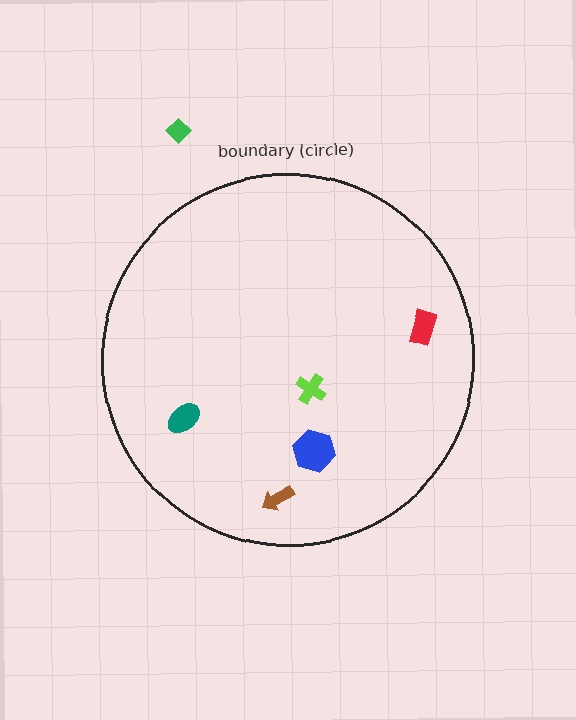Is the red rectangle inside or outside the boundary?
Inside.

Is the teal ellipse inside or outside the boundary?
Inside.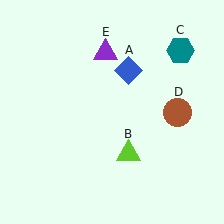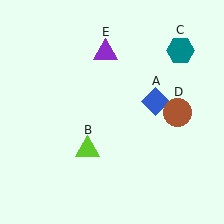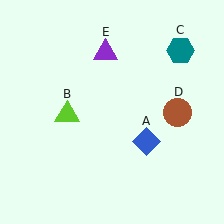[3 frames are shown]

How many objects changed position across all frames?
2 objects changed position: blue diamond (object A), lime triangle (object B).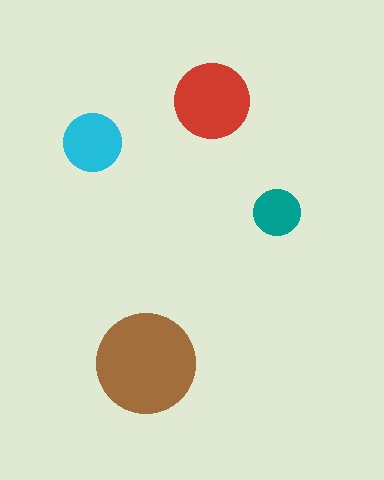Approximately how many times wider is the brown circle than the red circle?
About 1.5 times wider.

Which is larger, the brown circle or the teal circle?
The brown one.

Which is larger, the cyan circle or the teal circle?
The cyan one.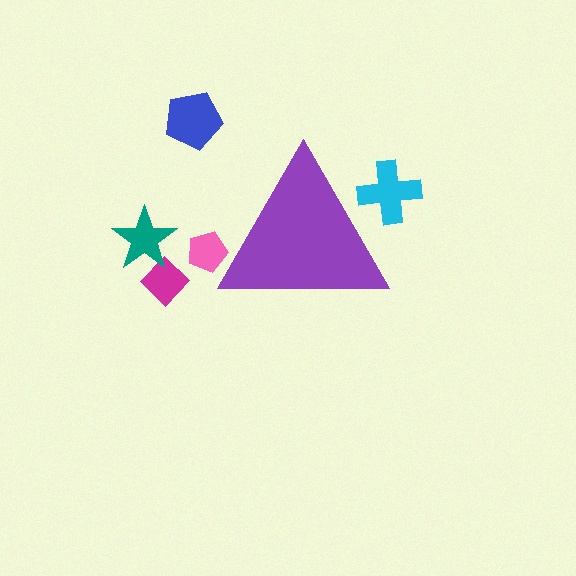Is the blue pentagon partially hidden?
No, the blue pentagon is fully visible.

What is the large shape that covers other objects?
A purple triangle.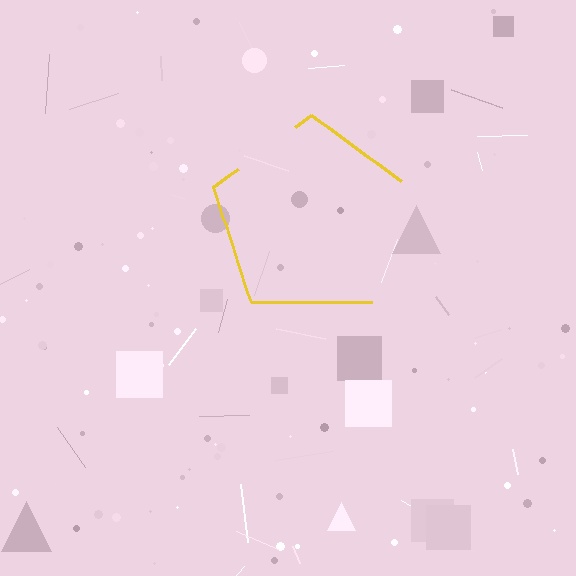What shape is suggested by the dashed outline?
The dashed outline suggests a pentagon.